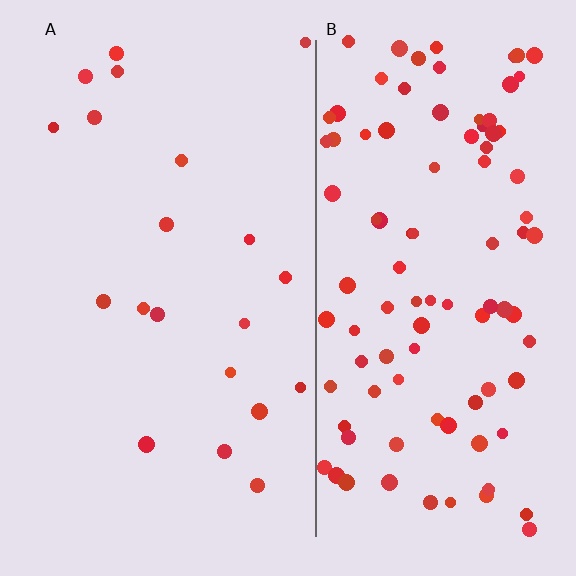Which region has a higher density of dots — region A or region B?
B (the right).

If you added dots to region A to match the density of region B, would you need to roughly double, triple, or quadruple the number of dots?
Approximately quadruple.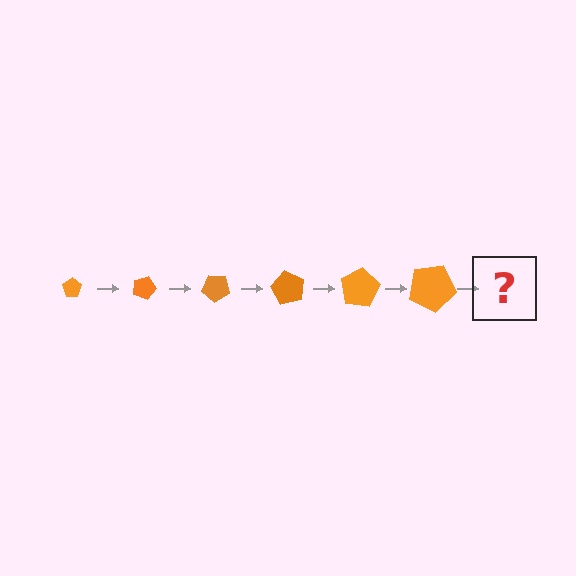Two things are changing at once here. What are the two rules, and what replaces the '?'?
The two rules are that the pentagon grows larger each step and it rotates 20 degrees each step. The '?' should be a pentagon, larger than the previous one and rotated 120 degrees from the start.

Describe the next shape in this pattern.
It should be a pentagon, larger than the previous one and rotated 120 degrees from the start.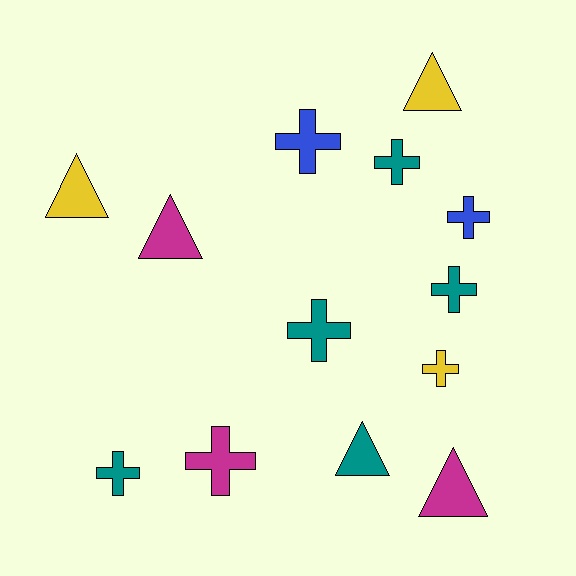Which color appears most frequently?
Teal, with 5 objects.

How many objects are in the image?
There are 13 objects.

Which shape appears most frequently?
Cross, with 8 objects.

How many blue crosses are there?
There are 2 blue crosses.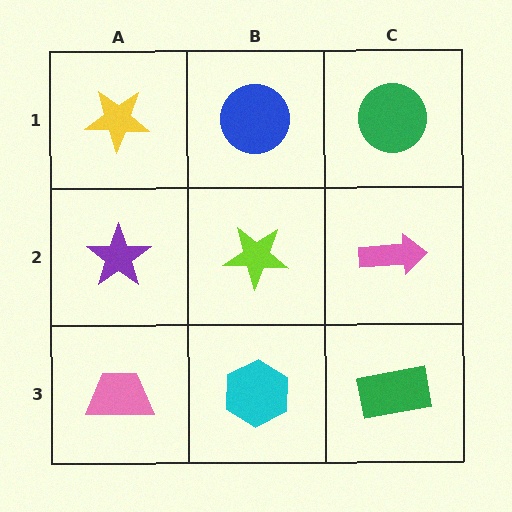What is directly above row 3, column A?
A purple star.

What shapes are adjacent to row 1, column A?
A purple star (row 2, column A), a blue circle (row 1, column B).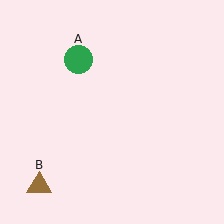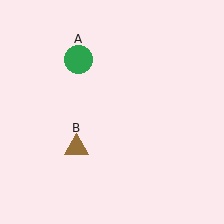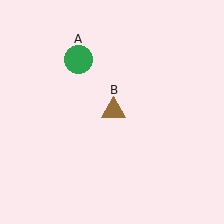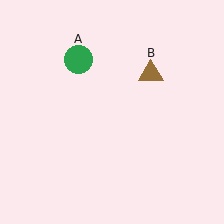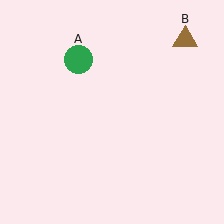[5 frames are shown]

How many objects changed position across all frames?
1 object changed position: brown triangle (object B).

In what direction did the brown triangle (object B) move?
The brown triangle (object B) moved up and to the right.